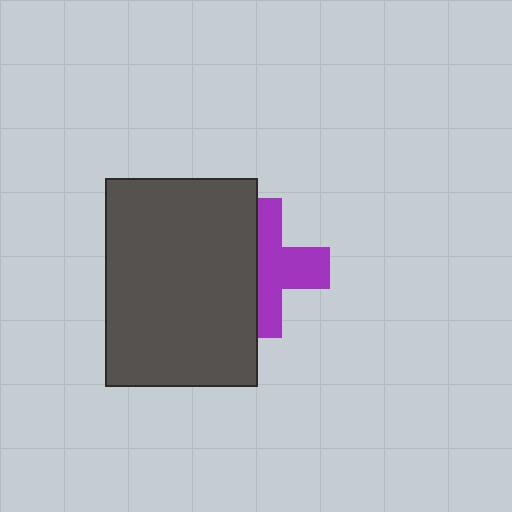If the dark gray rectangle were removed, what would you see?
You would see the complete purple cross.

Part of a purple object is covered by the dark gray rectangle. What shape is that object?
It is a cross.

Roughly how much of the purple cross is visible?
About half of it is visible (roughly 54%).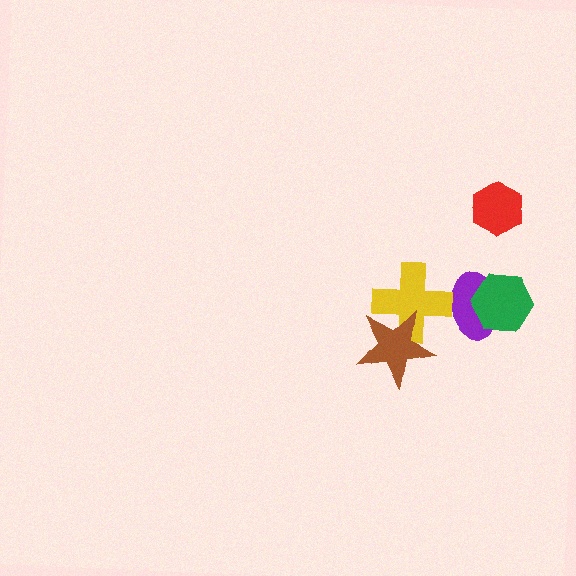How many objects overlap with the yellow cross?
2 objects overlap with the yellow cross.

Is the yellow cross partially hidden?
Yes, it is partially covered by another shape.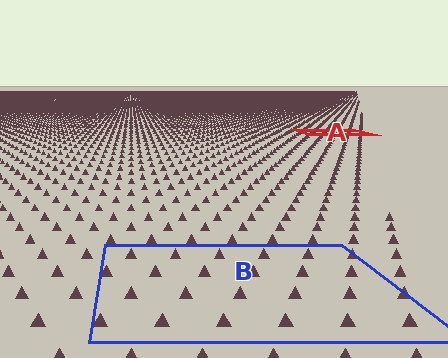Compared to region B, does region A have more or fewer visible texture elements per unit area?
Region A has more texture elements per unit area — they are packed more densely because it is farther away.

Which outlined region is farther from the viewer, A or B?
Region A is farther from the viewer — the texture elements inside it appear smaller and more densely packed.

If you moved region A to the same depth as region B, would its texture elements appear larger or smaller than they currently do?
They would appear larger. At a closer depth, the same texture elements are projected at a bigger on-screen size.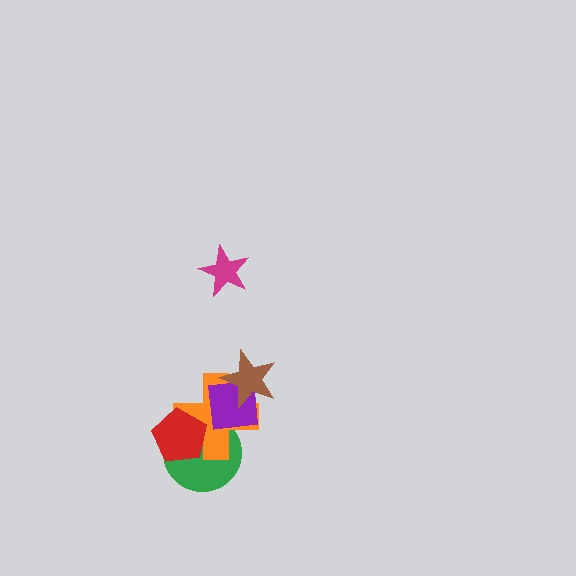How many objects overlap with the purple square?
3 objects overlap with the purple square.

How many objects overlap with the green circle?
3 objects overlap with the green circle.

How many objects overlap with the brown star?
2 objects overlap with the brown star.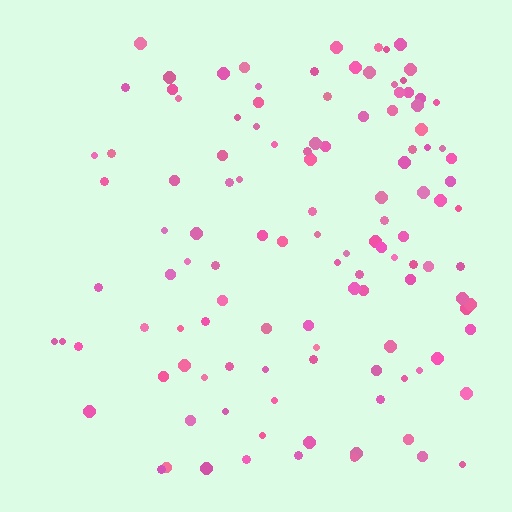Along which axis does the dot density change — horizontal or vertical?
Horizontal.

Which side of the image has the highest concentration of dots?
The right.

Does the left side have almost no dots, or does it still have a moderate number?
Still a moderate number, just noticeably fewer than the right.